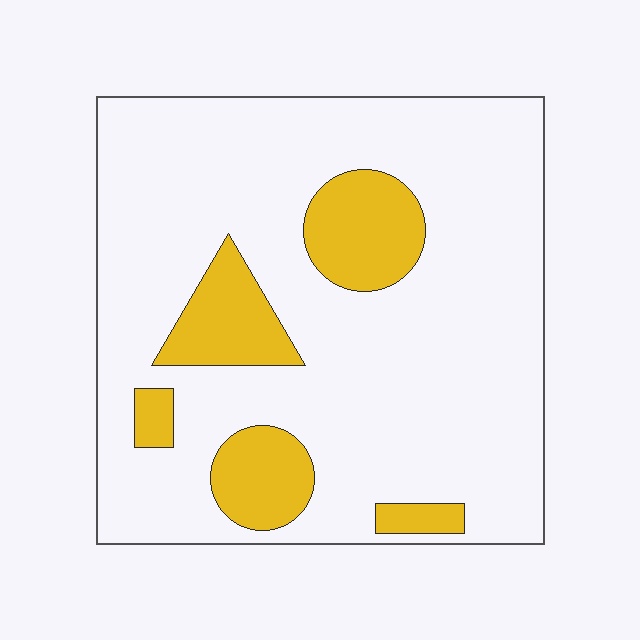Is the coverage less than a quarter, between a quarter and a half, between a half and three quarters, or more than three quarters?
Less than a quarter.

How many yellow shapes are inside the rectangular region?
5.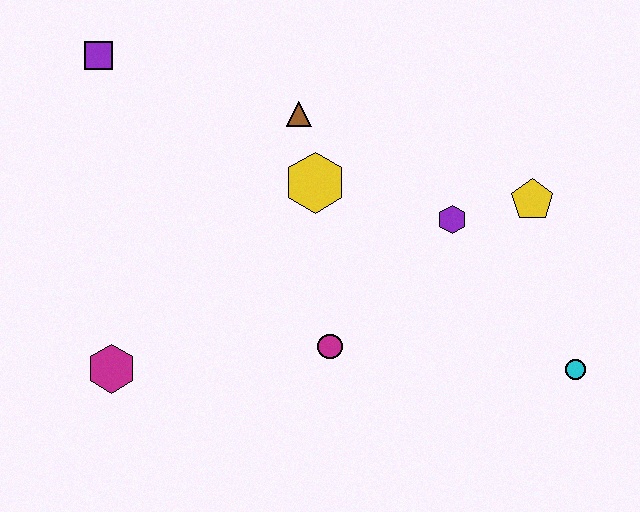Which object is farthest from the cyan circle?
The purple square is farthest from the cyan circle.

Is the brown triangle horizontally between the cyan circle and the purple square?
Yes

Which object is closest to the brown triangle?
The yellow hexagon is closest to the brown triangle.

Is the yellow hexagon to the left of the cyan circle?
Yes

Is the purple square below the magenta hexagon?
No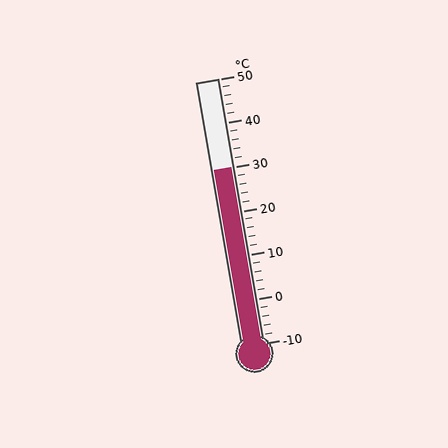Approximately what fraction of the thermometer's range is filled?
The thermometer is filled to approximately 65% of its range.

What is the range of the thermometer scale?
The thermometer scale ranges from -10°C to 50°C.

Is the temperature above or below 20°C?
The temperature is above 20°C.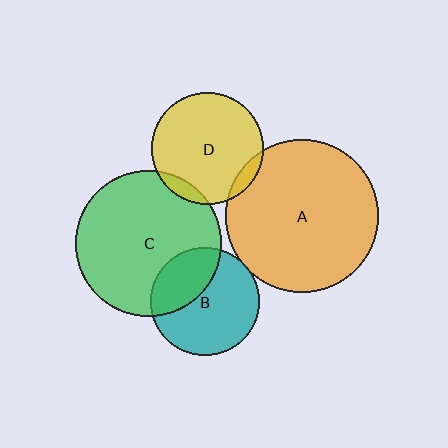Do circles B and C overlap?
Yes.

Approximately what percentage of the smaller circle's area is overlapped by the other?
Approximately 35%.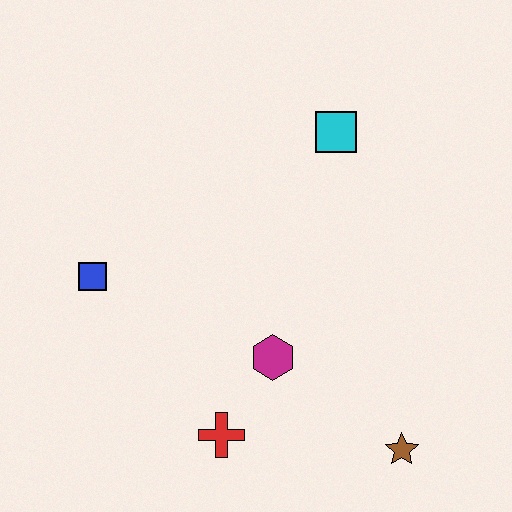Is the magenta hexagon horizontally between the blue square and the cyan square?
Yes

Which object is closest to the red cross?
The magenta hexagon is closest to the red cross.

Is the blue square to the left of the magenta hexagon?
Yes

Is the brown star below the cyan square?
Yes